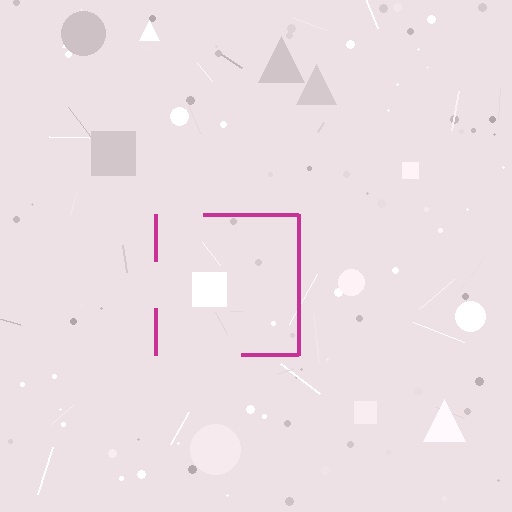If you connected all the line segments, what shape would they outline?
They would outline a square.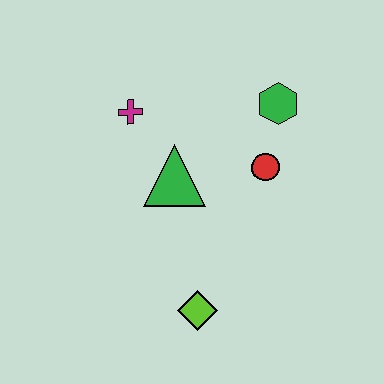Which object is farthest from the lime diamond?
The green hexagon is farthest from the lime diamond.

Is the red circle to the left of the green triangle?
No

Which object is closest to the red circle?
The green hexagon is closest to the red circle.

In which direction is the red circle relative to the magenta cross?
The red circle is to the right of the magenta cross.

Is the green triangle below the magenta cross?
Yes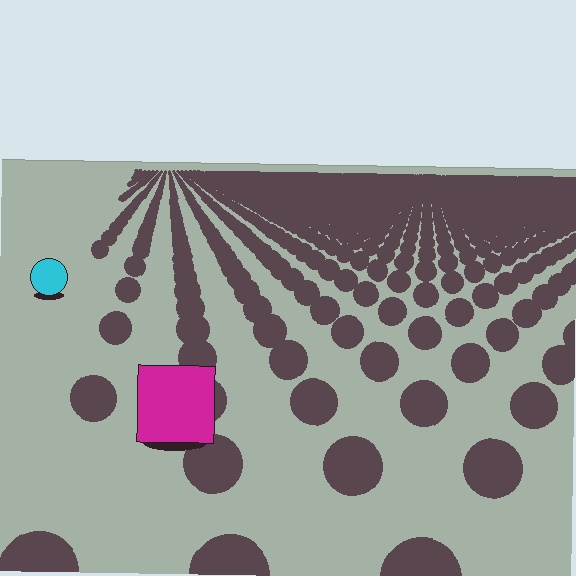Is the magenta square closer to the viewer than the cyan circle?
Yes. The magenta square is closer — you can tell from the texture gradient: the ground texture is coarser near it.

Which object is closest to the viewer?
The magenta square is closest. The texture marks near it are larger and more spread out.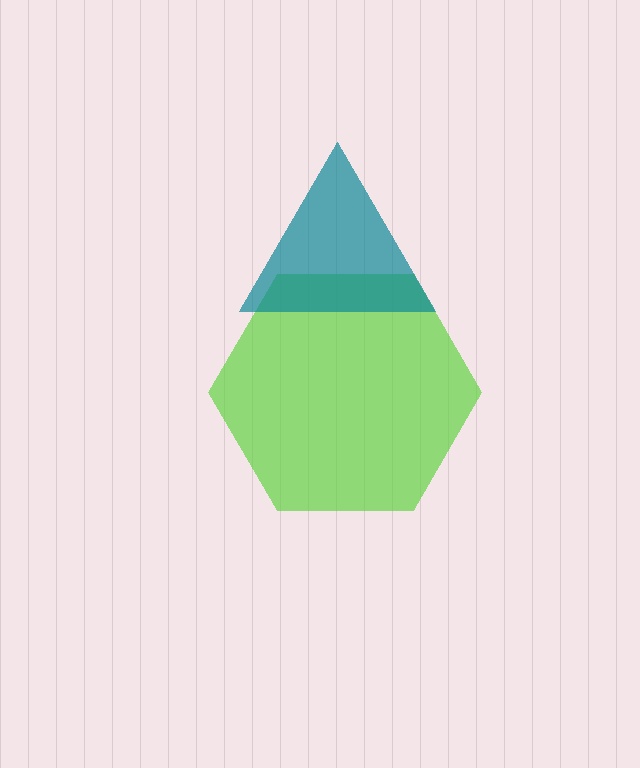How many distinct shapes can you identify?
There are 2 distinct shapes: a lime hexagon, a teal triangle.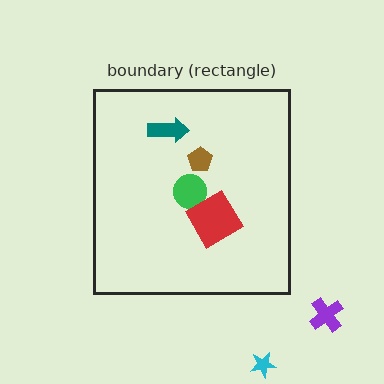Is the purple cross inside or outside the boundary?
Outside.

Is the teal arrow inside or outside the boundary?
Inside.